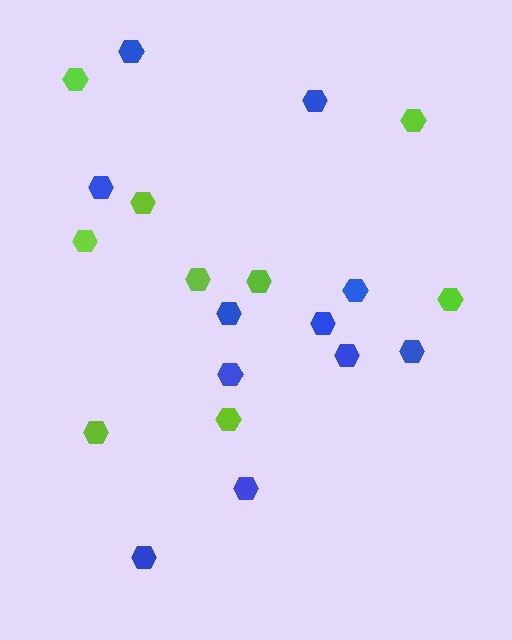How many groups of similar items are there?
There are 2 groups: one group of lime hexagons (9) and one group of blue hexagons (11).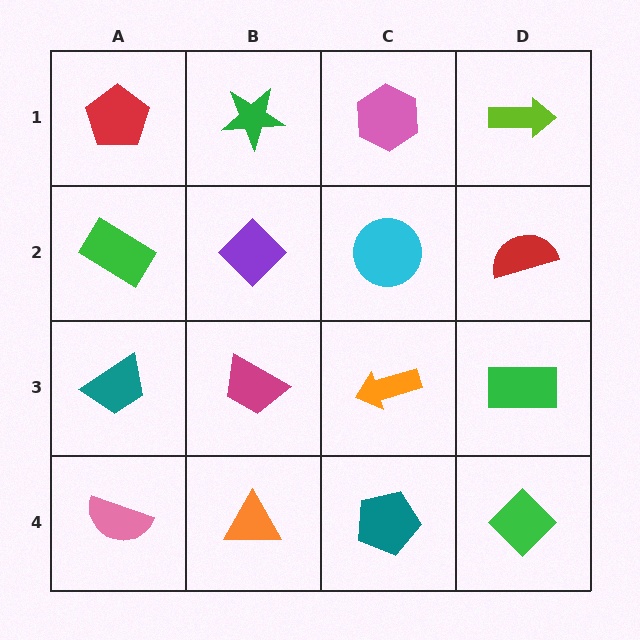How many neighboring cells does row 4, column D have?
2.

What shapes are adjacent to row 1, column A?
A green rectangle (row 2, column A), a green star (row 1, column B).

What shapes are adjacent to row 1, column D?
A red semicircle (row 2, column D), a pink hexagon (row 1, column C).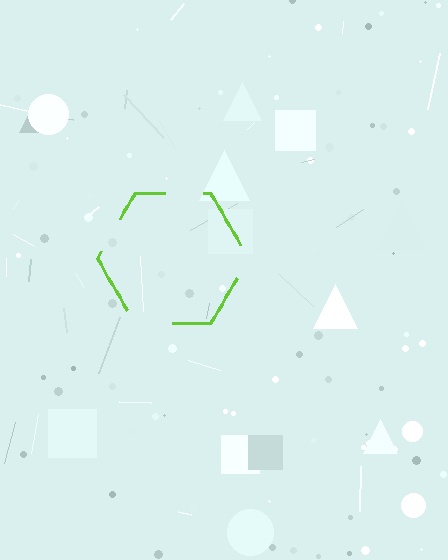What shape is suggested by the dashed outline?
The dashed outline suggests a hexagon.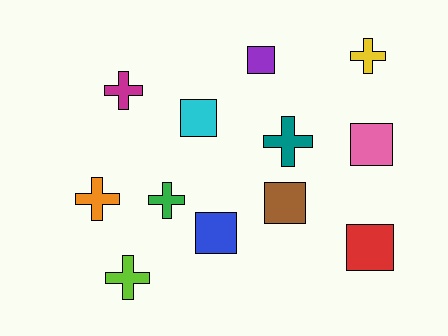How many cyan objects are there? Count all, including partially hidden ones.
There is 1 cyan object.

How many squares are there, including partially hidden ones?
There are 6 squares.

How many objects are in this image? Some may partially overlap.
There are 12 objects.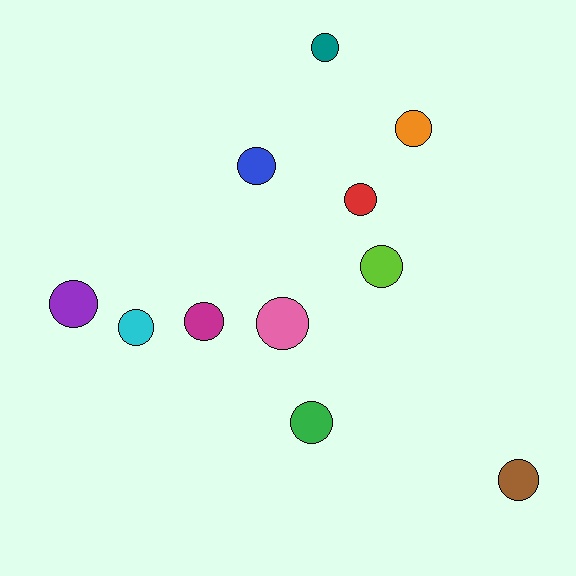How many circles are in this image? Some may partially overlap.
There are 11 circles.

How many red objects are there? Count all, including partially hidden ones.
There is 1 red object.